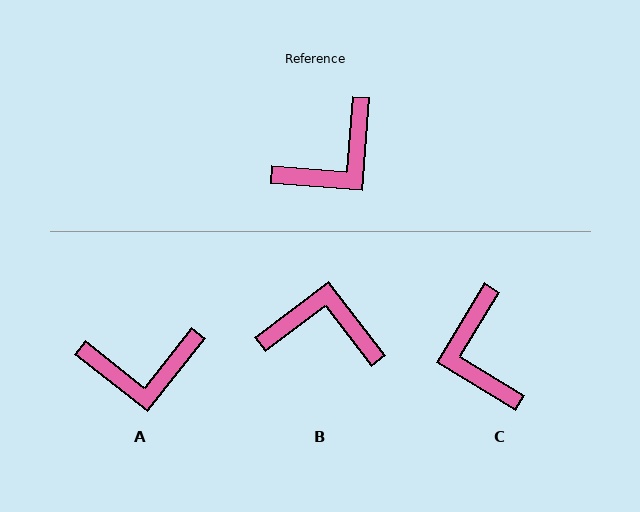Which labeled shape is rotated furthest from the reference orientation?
B, about 132 degrees away.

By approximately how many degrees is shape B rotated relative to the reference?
Approximately 132 degrees counter-clockwise.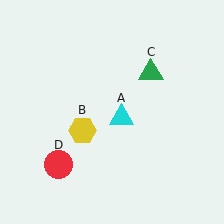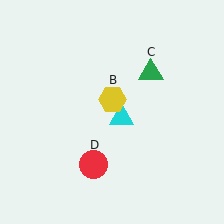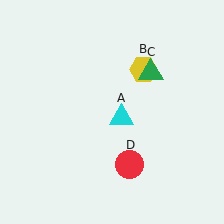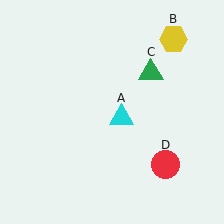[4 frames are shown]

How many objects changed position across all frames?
2 objects changed position: yellow hexagon (object B), red circle (object D).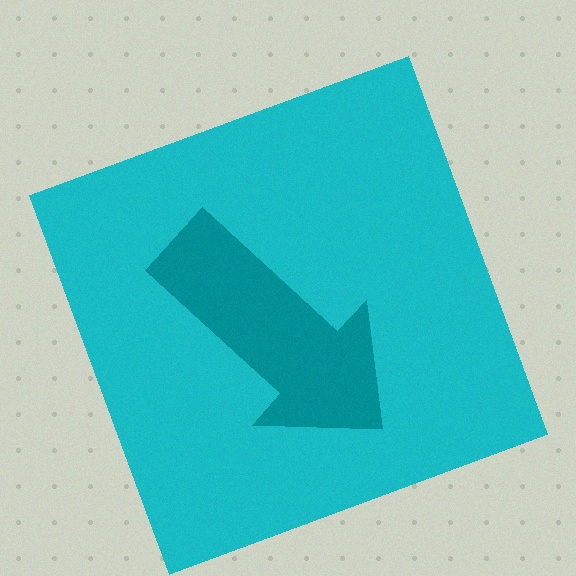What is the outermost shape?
The cyan square.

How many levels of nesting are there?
2.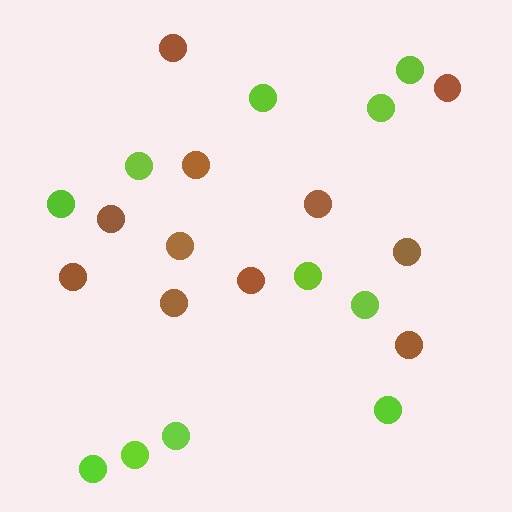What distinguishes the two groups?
There are 2 groups: one group of lime circles (11) and one group of brown circles (11).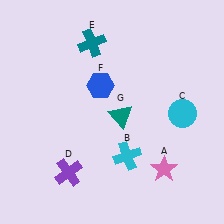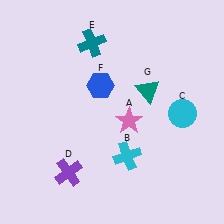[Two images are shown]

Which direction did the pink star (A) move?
The pink star (A) moved up.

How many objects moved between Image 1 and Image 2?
2 objects moved between the two images.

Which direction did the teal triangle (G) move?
The teal triangle (G) moved right.